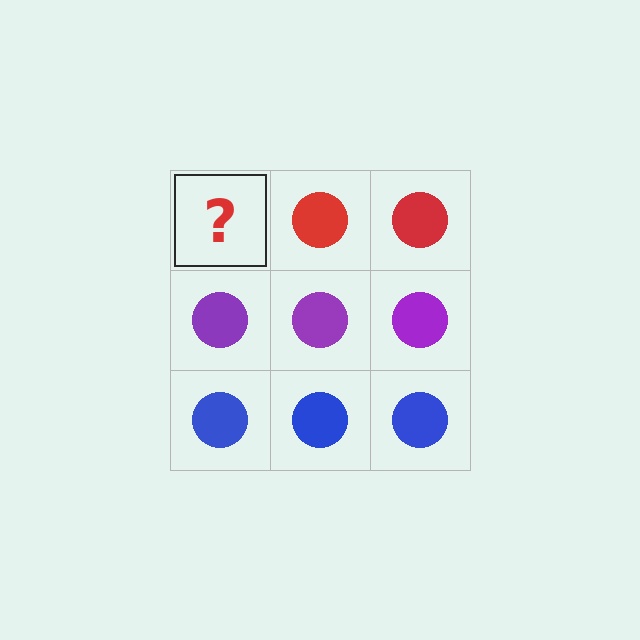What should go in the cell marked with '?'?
The missing cell should contain a red circle.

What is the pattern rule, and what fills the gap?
The rule is that each row has a consistent color. The gap should be filled with a red circle.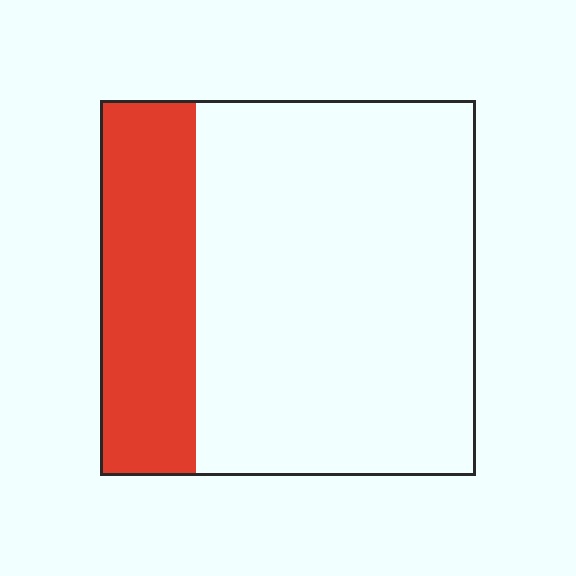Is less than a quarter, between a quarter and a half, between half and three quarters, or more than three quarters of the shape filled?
Between a quarter and a half.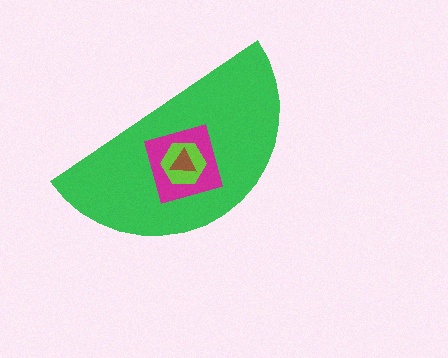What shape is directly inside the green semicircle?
The magenta square.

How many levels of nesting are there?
4.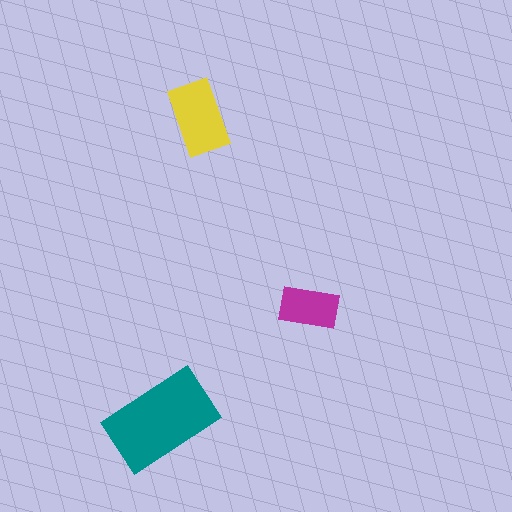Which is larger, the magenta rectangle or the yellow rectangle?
The yellow one.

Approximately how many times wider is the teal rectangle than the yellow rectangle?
About 1.5 times wider.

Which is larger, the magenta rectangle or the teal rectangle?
The teal one.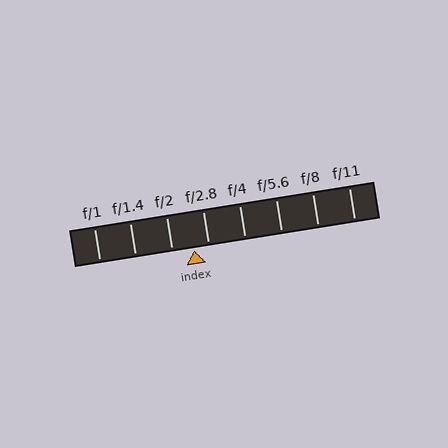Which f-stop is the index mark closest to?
The index mark is closest to f/2.8.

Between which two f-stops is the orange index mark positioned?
The index mark is between f/2 and f/2.8.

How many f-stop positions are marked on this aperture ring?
There are 8 f-stop positions marked.